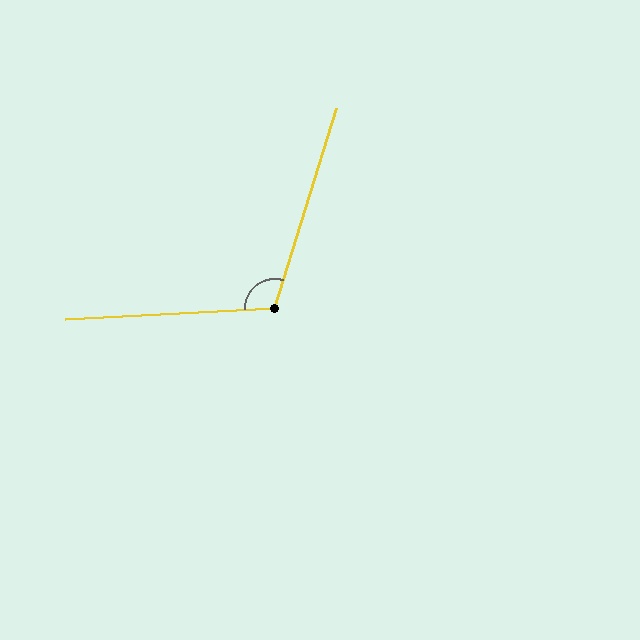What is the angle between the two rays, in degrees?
Approximately 110 degrees.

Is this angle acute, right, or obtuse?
It is obtuse.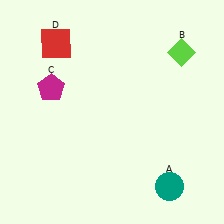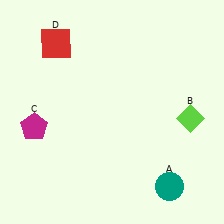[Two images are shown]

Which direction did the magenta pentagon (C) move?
The magenta pentagon (C) moved down.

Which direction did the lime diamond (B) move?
The lime diamond (B) moved down.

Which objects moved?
The objects that moved are: the lime diamond (B), the magenta pentagon (C).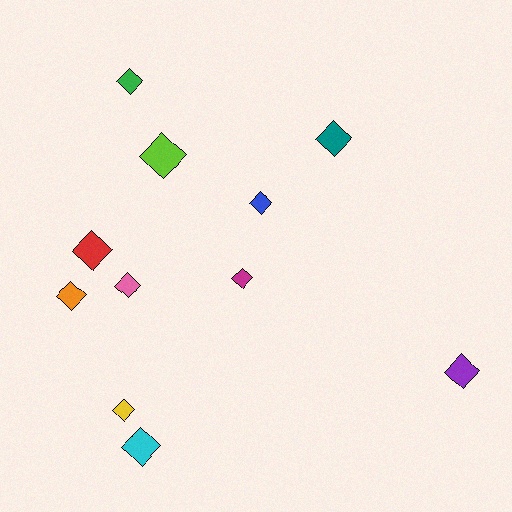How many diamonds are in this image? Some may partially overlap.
There are 11 diamonds.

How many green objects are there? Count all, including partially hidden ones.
There is 1 green object.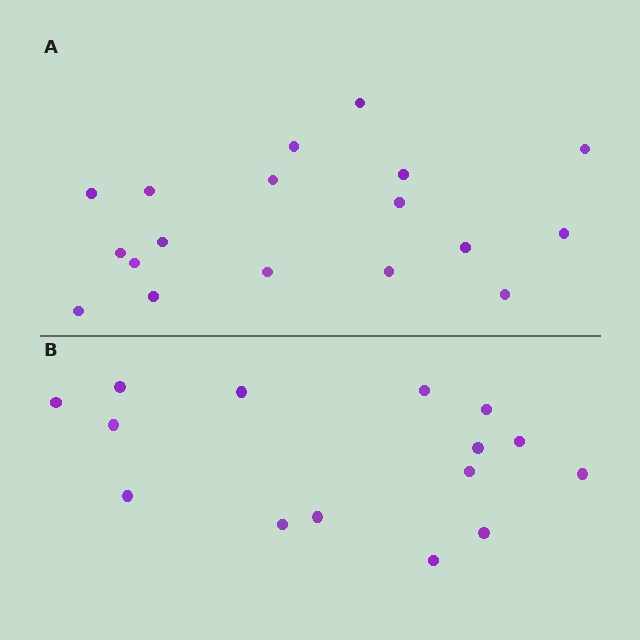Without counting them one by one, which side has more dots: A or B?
Region A (the top region) has more dots.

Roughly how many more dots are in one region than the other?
Region A has just a few more — roughly 2 or 3 more dots than region B.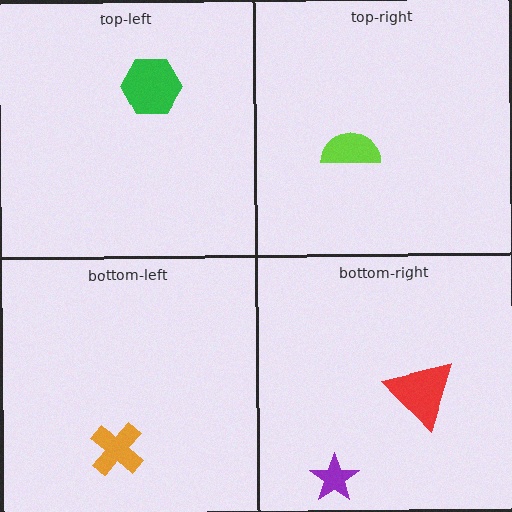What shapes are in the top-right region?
The lime semicircle.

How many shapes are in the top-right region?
1.